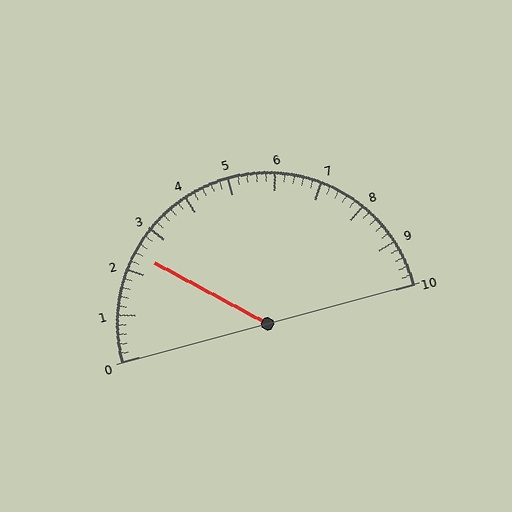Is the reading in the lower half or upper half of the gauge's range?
The reading is in the lower half of the range (0 to 10).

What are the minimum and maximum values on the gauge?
The gauge ranges from 0 to 10.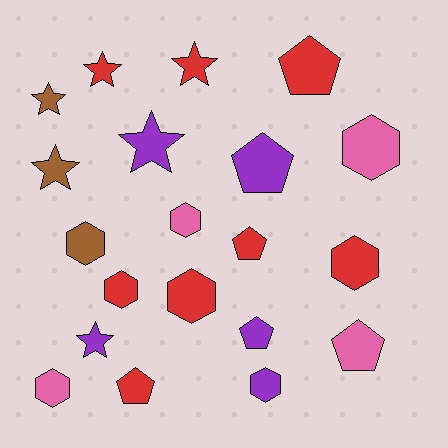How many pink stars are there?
There are no pink stars.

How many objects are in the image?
There are 20 objects.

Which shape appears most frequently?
Hexagon, with 8 objects.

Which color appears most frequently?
Red, with 8 objects.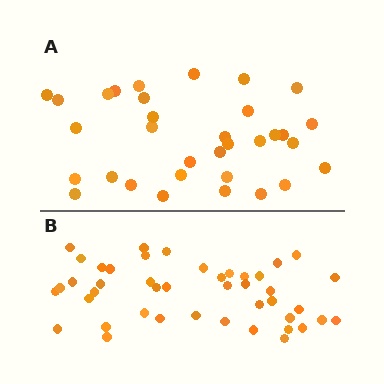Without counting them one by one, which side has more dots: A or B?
Region B (the bottom region) has more dots.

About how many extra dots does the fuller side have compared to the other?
Region B has roughly 12 or so more dots than region A.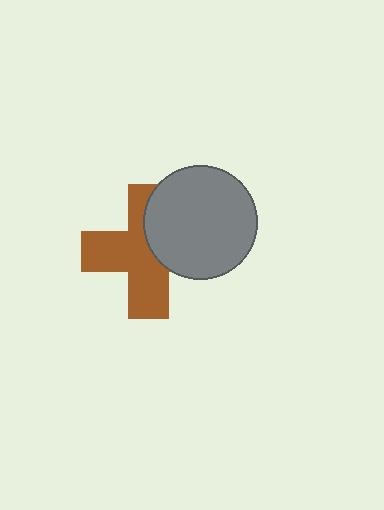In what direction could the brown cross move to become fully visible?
The brown cross could move left. That would shift it out from behind the gray circle entirely.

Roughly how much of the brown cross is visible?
About half of it is visible (roughly 62%).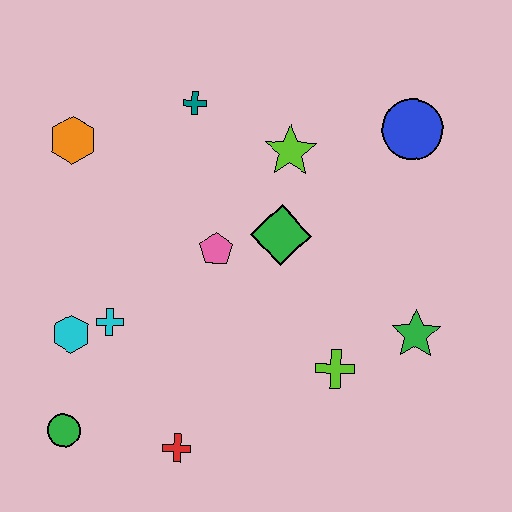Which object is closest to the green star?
The lime cross is closest to the green star.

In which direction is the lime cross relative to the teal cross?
The lime cross is below the teal cross.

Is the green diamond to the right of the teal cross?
Yes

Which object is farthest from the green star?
The orange hexagon is farthest from the green star.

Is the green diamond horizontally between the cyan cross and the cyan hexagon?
No